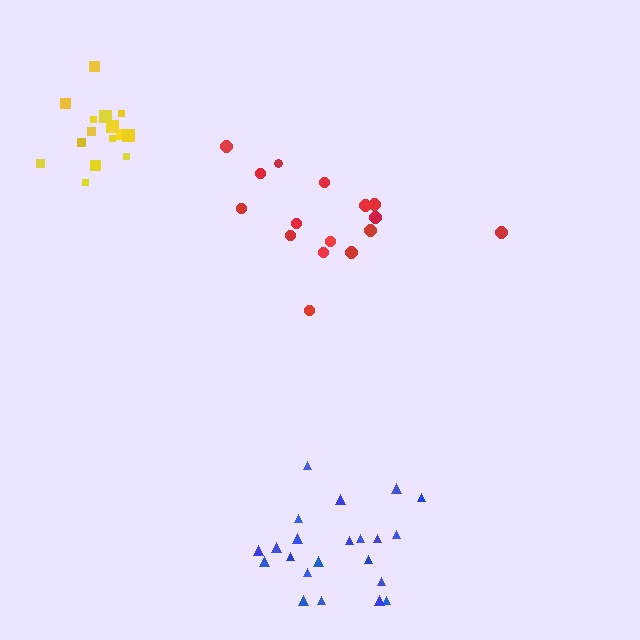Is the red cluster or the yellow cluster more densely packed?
Yellow.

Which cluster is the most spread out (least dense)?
Red.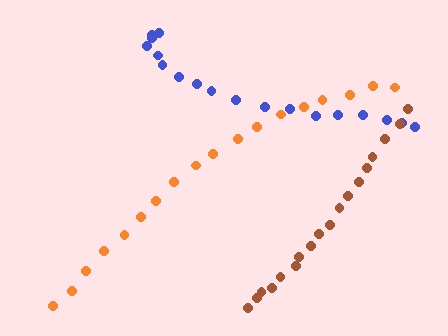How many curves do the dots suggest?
There are 3 distinct paths.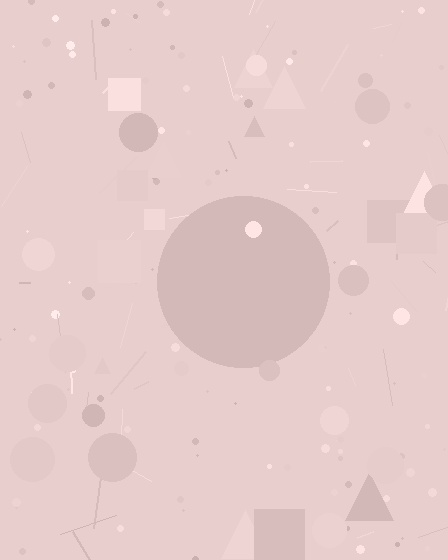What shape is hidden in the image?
A circle is hidden in the image.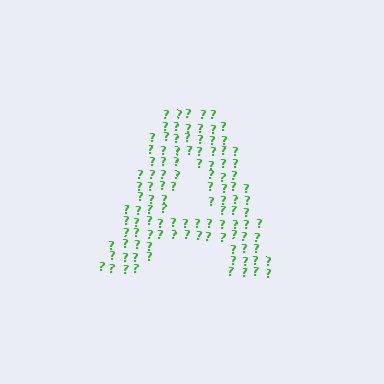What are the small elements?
The small elements are question marks.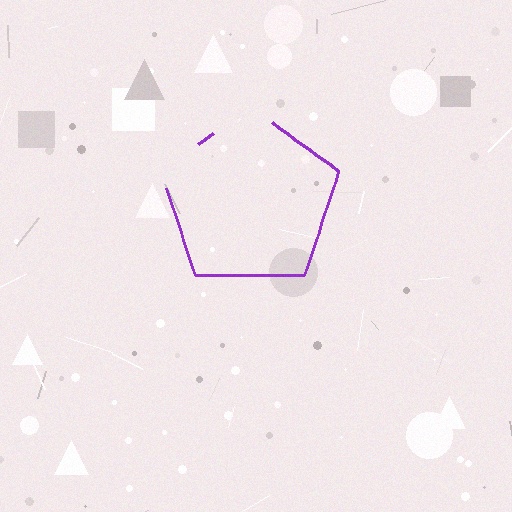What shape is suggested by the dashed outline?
The dashed outline suggests a pentagon.